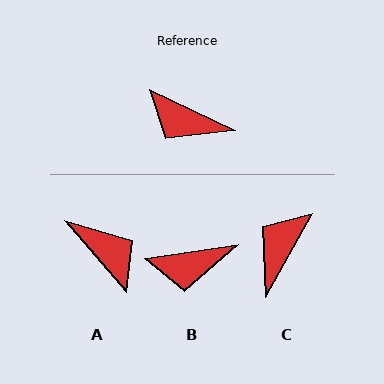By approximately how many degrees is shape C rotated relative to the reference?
Approximately 94 degrees clockwise.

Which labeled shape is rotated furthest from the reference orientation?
A, about 157 degrees away.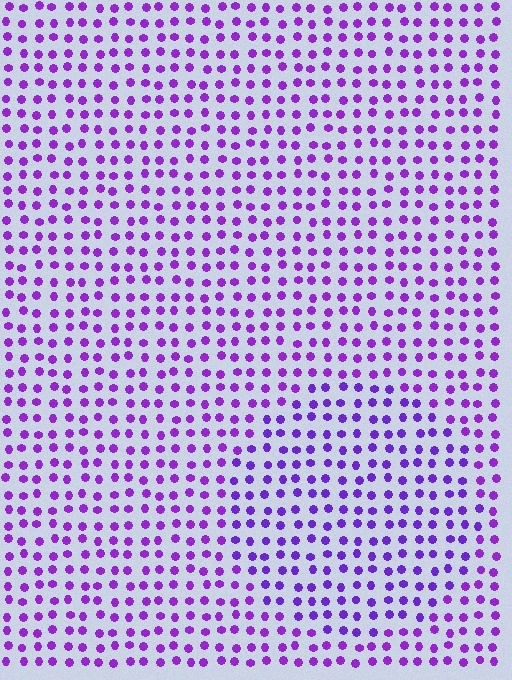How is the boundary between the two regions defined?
The boundary is defined purely by a slight shift in hue (about 15 degrees). Spacing, size, and orientation are identical on both sides.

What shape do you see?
I see a circle.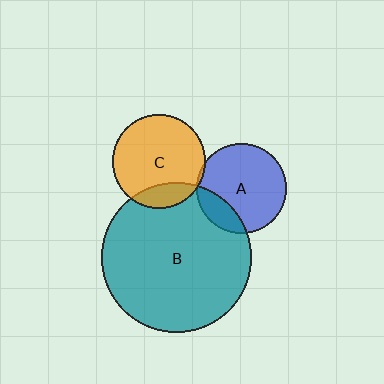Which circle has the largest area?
Circle B (teal).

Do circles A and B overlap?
Yes.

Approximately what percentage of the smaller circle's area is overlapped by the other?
Approximately 20%.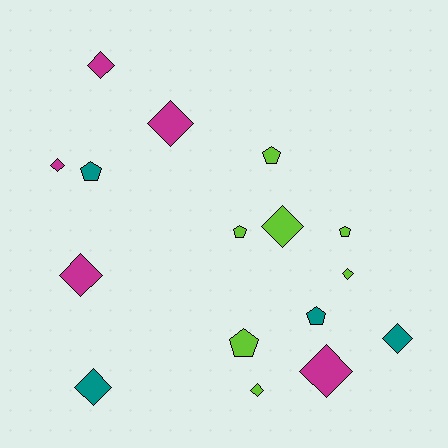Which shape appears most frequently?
Diamond, with 10 objects.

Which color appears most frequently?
Lime, with 7 objects.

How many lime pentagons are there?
There are 4 lime pentagons.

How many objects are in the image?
There are 16 objects.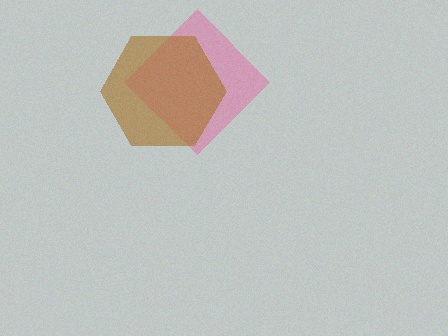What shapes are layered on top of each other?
The layered shapes are: a pink diamond, a brown hexagon.